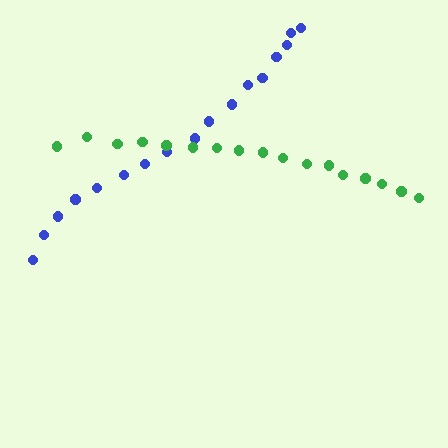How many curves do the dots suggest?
There are 2 distinct paths.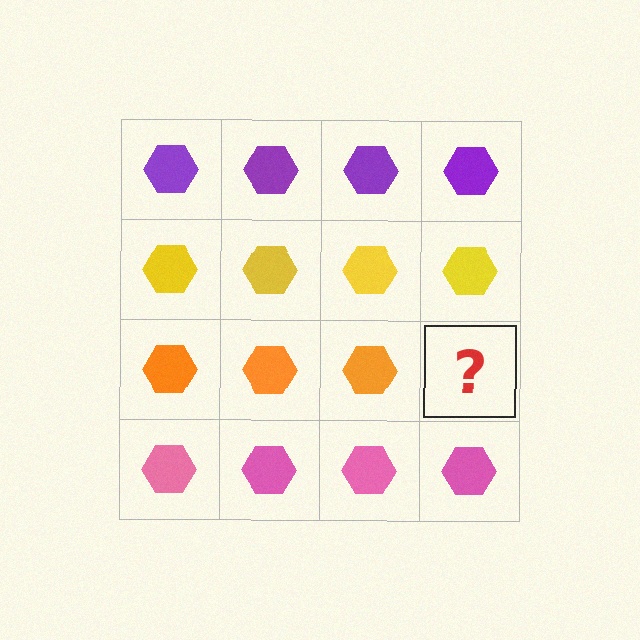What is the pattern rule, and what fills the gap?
The rule is that each row has a consistent color. The gap should be filled with an orange hexagon.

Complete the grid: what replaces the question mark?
The question mark should be replaced with an orange hexagon.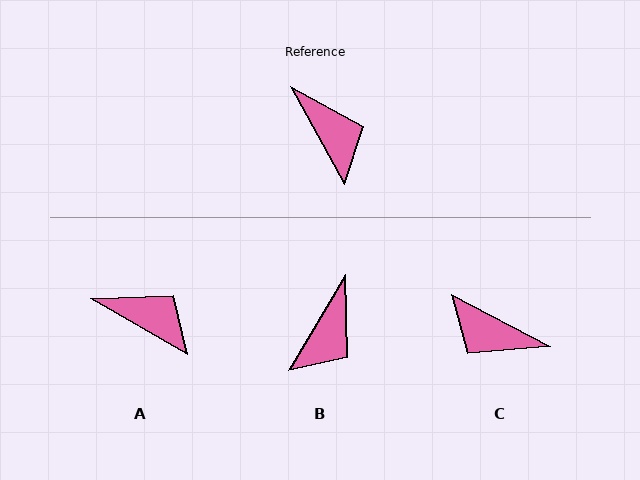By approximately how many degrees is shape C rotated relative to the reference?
Approximately 147 degrees clockwise.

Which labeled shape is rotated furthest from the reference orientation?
C, about 147 degrees away.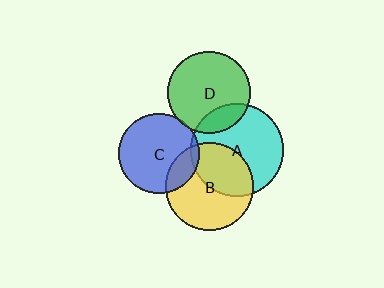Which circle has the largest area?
Circle A (cyan).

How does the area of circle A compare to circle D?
Approximately 1.3 times.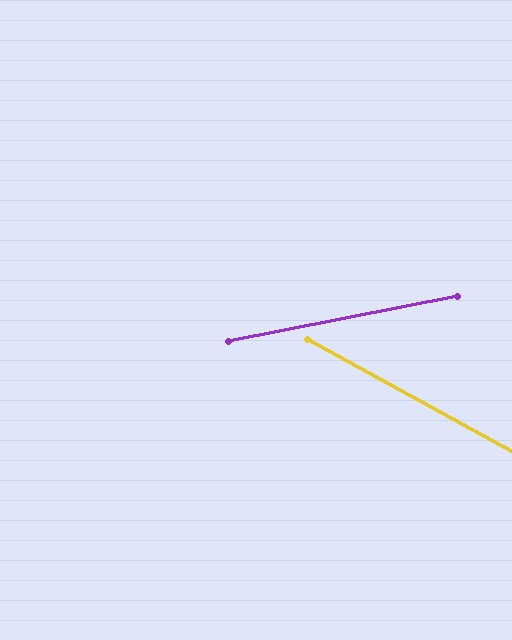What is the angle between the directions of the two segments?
Approximately 40 degrees.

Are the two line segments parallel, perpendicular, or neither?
Neither parallel nor perpendicular — they differ by about 40°.